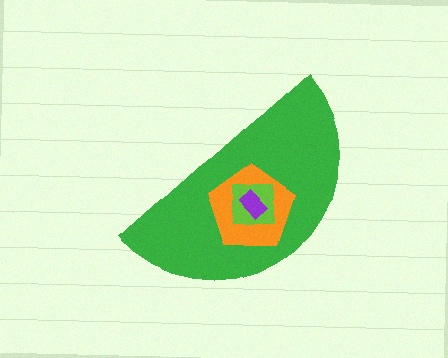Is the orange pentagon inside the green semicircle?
Yes.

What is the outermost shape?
The green semicircle.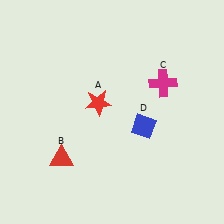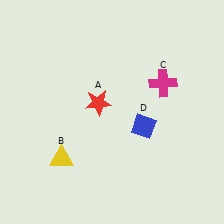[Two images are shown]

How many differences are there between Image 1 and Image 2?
There is 1 difference between the two images.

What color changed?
The triangle (B) changed from red in Image 1 to yellow in Image 2.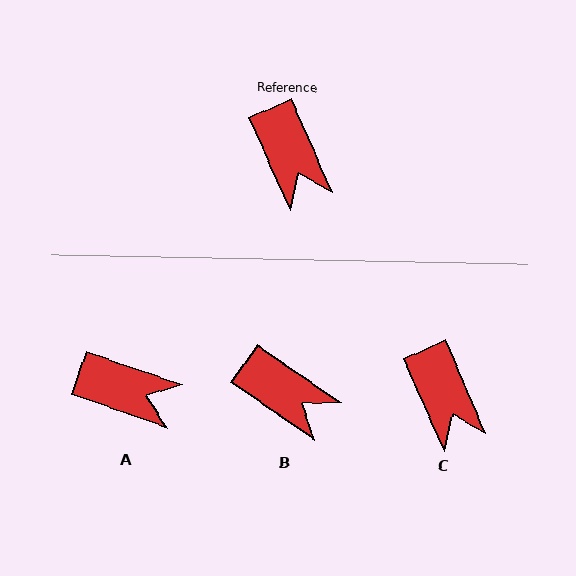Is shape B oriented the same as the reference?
No, it is off by about 32 degrees.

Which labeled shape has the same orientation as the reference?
C.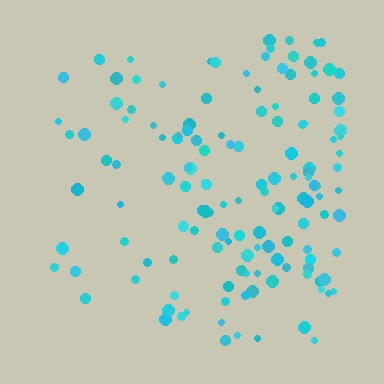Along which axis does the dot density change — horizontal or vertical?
Horizontal.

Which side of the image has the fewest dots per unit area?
The left.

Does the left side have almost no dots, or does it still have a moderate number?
Still a moderate number, just noticeably fewer than the right.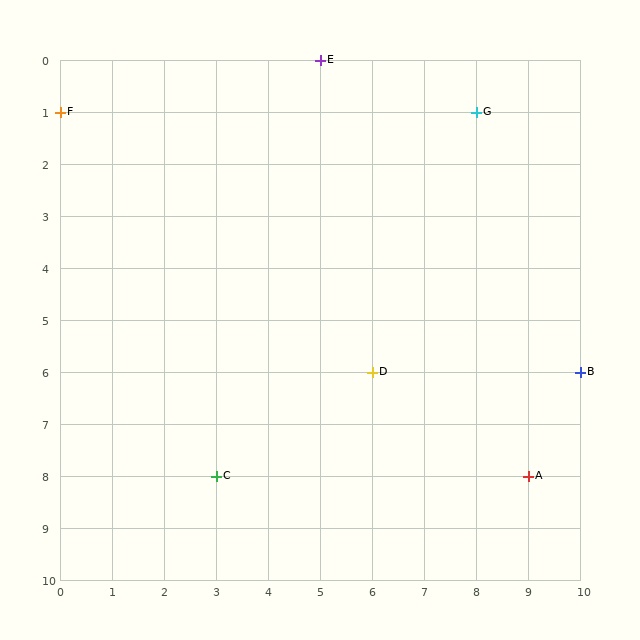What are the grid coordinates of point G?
Point G is at grid coordinates (8, 1).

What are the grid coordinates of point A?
Point A is at grid coordinates (9, 8).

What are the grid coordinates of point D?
Point D is at grid coordinates (6, 6).